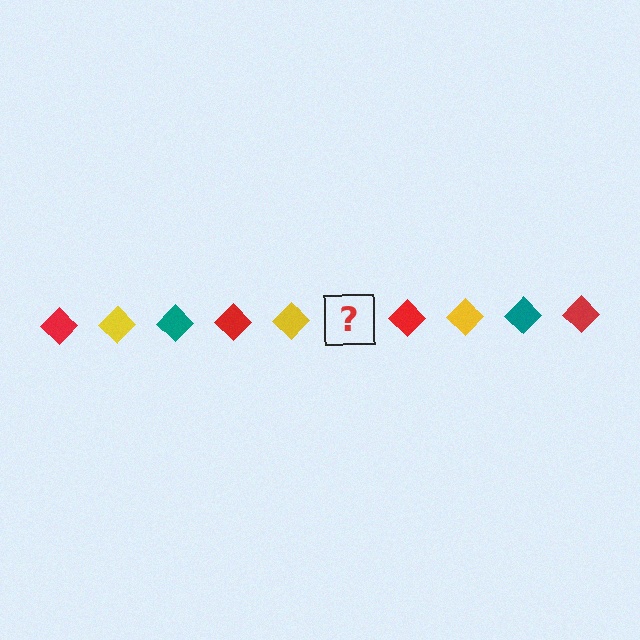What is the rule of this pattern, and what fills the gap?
The rule is that the pattern cycles through red, yellow, teal diamonds. The gap should be filled with a teal diamond.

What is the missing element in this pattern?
The missing element is a teal diamond.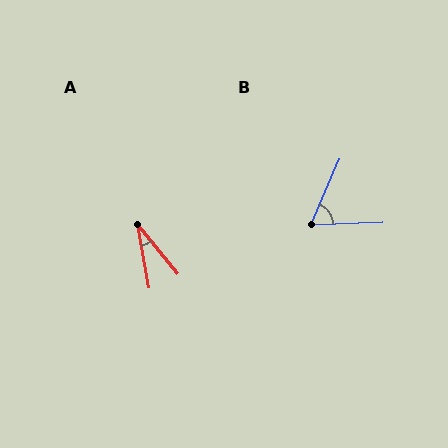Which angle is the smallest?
A, at approximately 29 degrees.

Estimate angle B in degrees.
Approximately 65 degrees.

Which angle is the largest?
B, at approximately 65 degrees.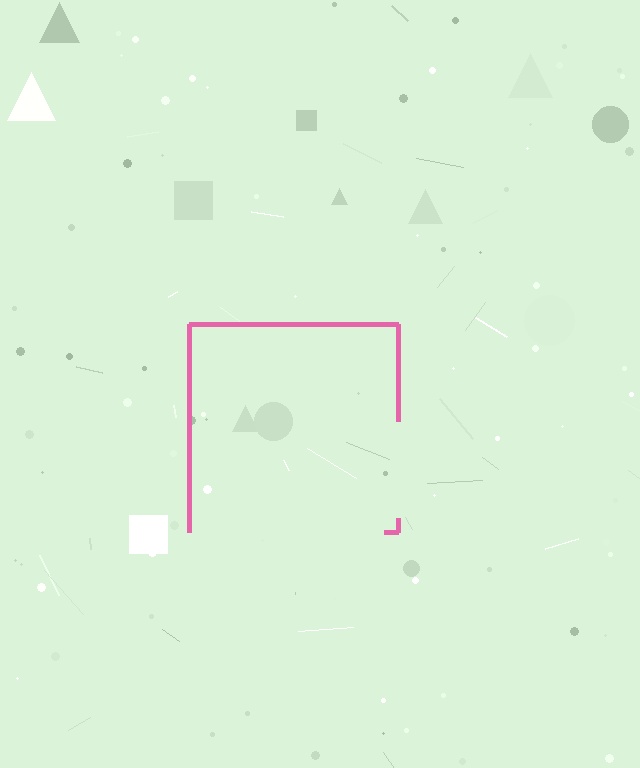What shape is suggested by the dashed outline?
The dashed outline suggests a square.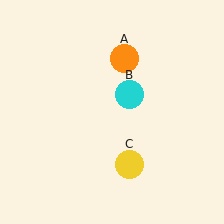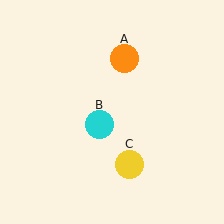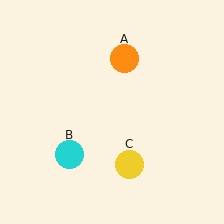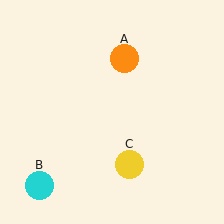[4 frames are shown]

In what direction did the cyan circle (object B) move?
The cyan circle (object B) moved down and to the left.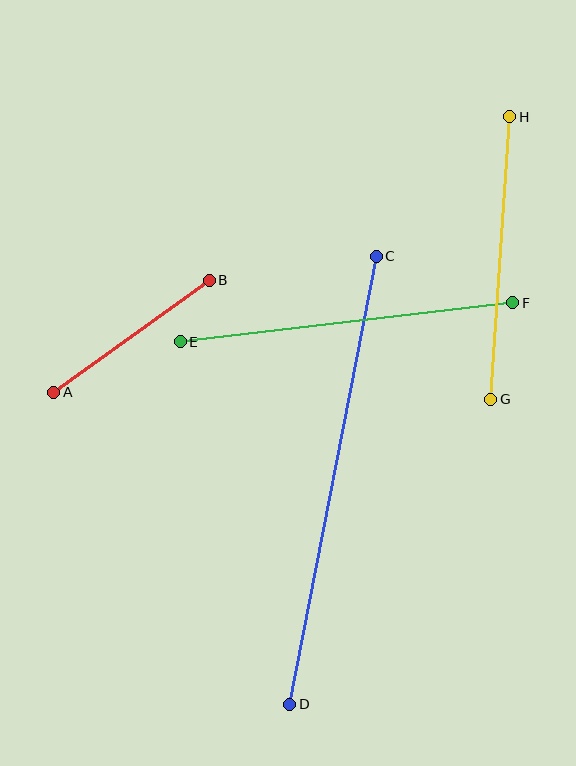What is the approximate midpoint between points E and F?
The midpoint is at approximately (347, 322) pixels.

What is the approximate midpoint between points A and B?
The midpoint is at approximately (131, 336) pixels.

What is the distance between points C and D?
The distance is approximately 456 pixels.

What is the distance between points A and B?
The distance is approximately 192 pixels.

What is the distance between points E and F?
The distance is approximately 335 pixels.